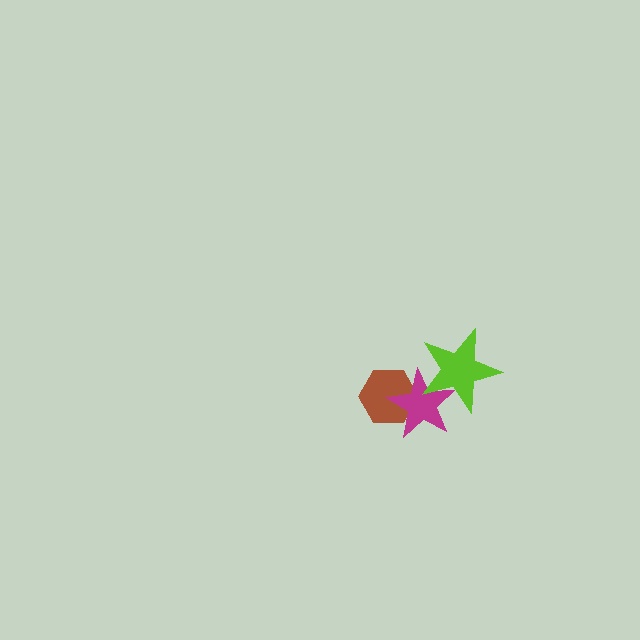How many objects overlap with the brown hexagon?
1 object overlaps with the brown hexagon.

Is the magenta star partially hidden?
Yes, it is partially covered by another shape.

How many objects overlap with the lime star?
1 object overlaps with the lime star.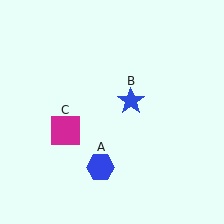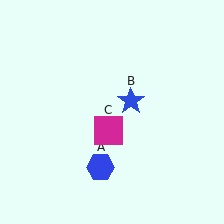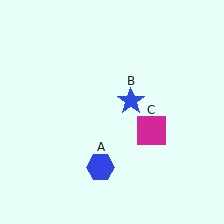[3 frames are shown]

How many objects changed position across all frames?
1 object changed position: magenta square (object C).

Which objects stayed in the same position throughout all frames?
Blue hexagon (object A) and blue star (object B) remained stationary.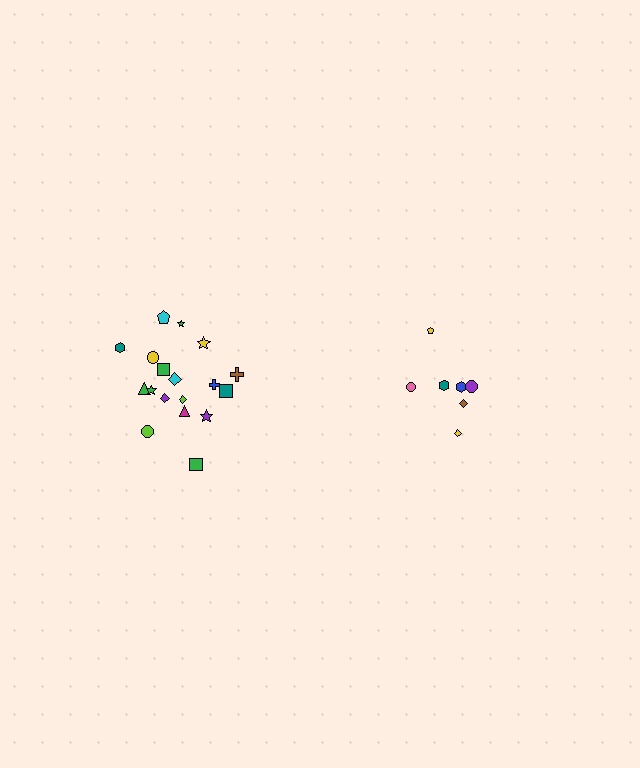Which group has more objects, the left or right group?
The left group.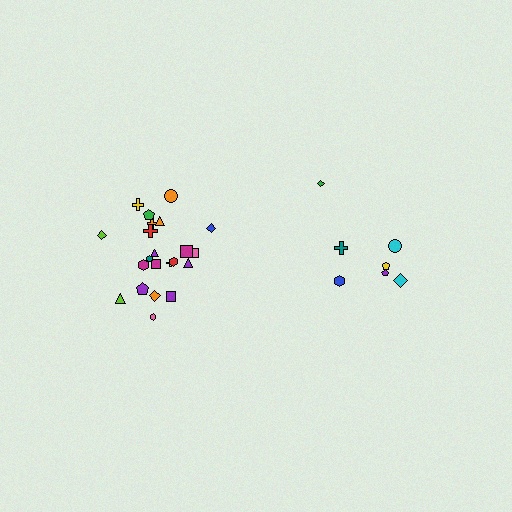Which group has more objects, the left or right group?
The left group.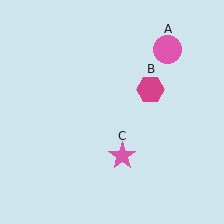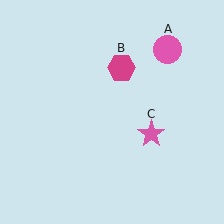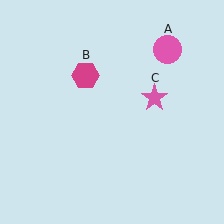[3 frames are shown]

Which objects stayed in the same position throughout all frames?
Pink circle (object A) remained stationary.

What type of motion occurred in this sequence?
The magenta hexagon (object B), pink star (object C) rotated counterclockwise around the center of the scene.